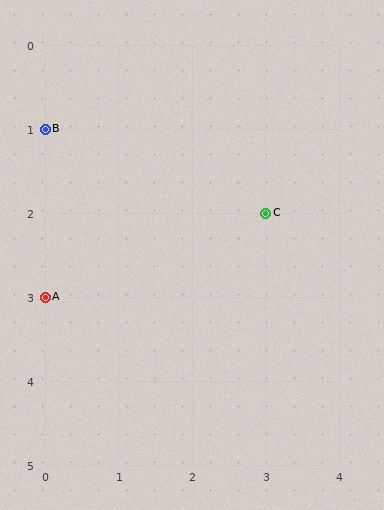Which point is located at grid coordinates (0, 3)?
Point A is at (0, 3).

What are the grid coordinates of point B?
Point B is at grid coordinates (0, 1).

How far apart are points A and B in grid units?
Points A and B are 2 rows apart.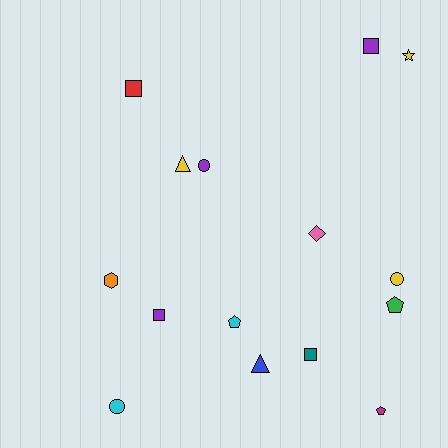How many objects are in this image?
There are 15 objects.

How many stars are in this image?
There is 1 star.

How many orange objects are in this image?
There is 1 orange object.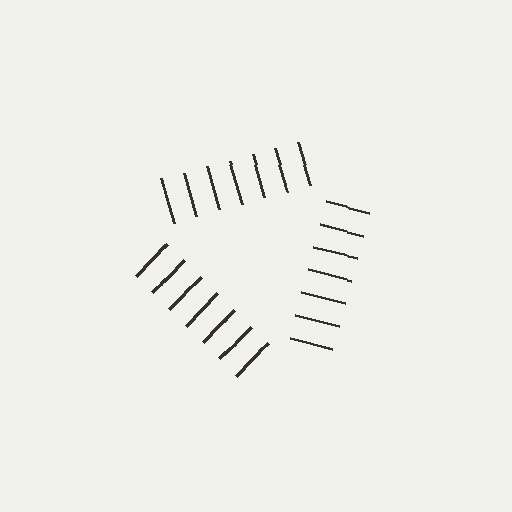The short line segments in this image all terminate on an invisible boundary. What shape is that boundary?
An illusory triangle — the line segments terminate on its edges but no continuous stroke is drawn.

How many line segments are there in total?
21 — 7 along each of the 3 edges.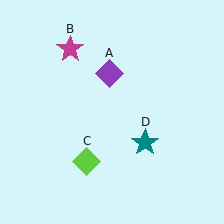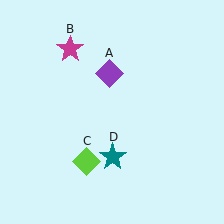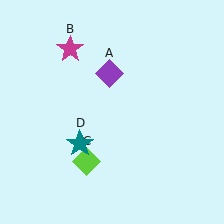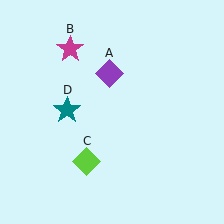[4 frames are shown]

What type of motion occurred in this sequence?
The teal star (object D) rotated clockwise around the center of the scene.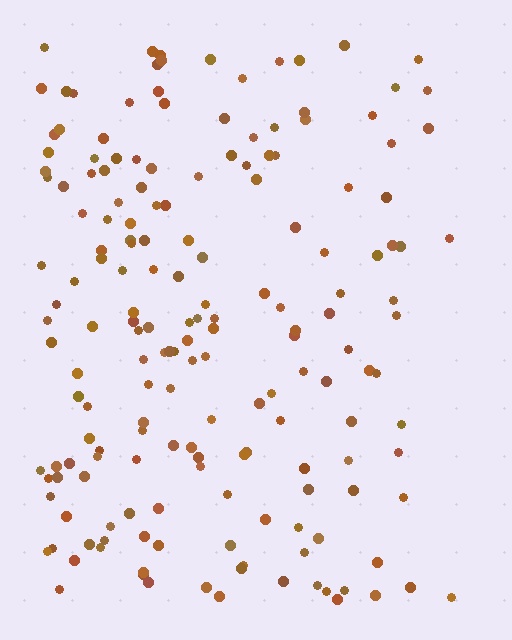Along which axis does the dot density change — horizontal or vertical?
Horizontal.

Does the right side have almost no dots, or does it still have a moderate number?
Still a moderate number, just noticeably fewer than the left.